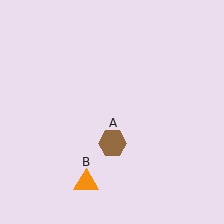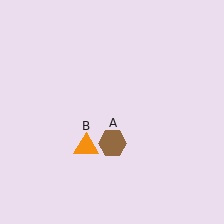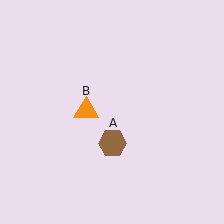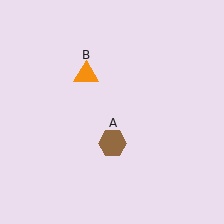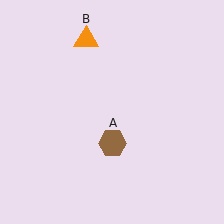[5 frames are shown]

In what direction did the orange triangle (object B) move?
The orange triangle (object B) moved up.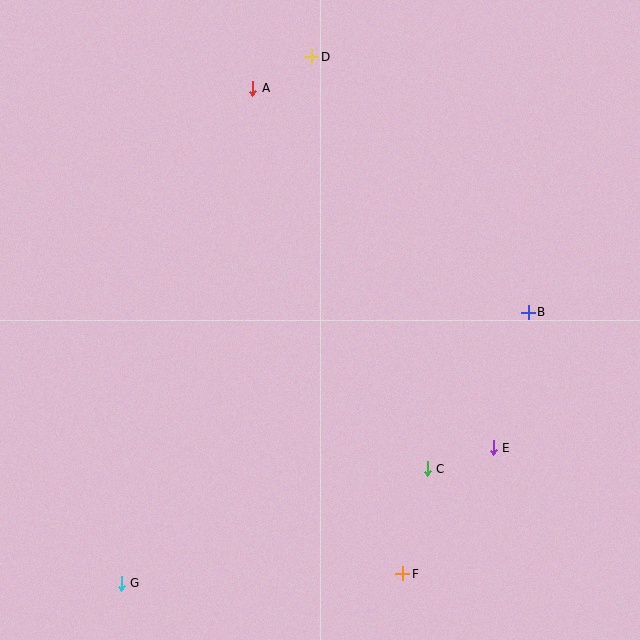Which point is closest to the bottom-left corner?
Point G is closest to the bottom-left corner.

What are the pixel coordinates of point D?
Point D is at (312, 57).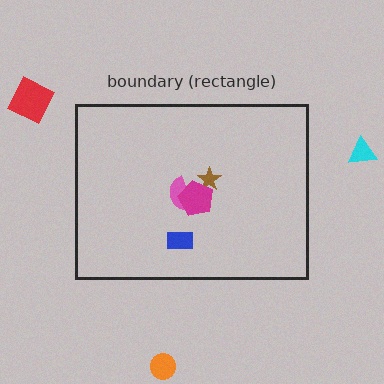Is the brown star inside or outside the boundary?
Inside.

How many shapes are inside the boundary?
4 inside, 3 outside.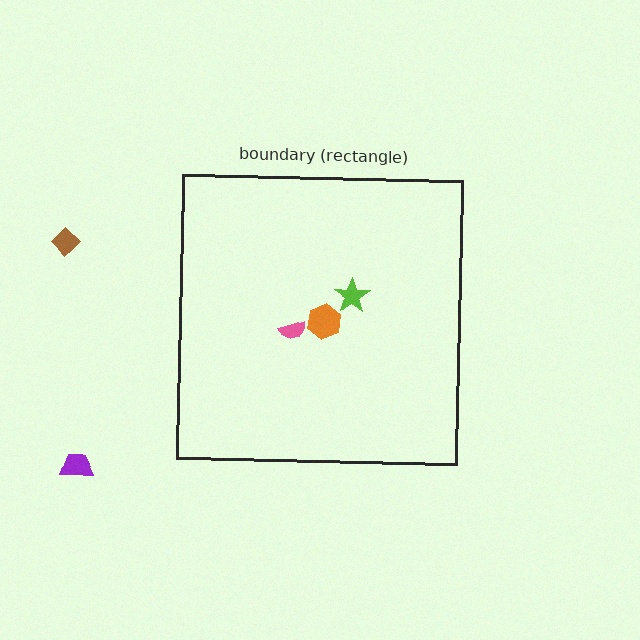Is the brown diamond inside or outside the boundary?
Outside.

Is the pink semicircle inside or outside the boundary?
Inside.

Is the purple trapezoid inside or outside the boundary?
Outside.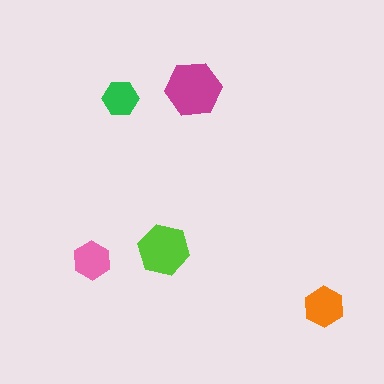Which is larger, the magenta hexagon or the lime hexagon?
The magenta one.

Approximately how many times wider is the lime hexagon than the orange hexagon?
About 1.5 times wider.